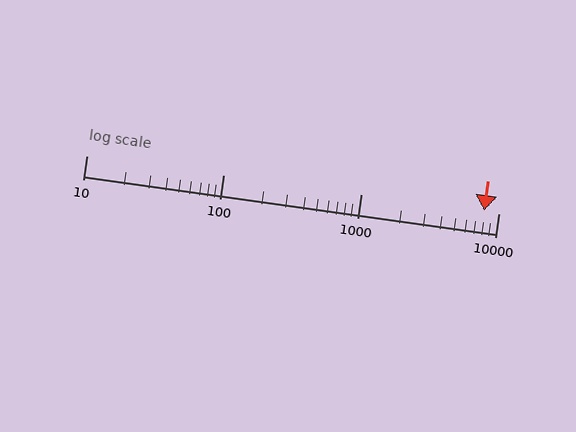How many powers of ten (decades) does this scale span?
The scale spans 3 decades, from 10 to 10000.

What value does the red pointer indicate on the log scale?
The pointer indicates approximately 7900.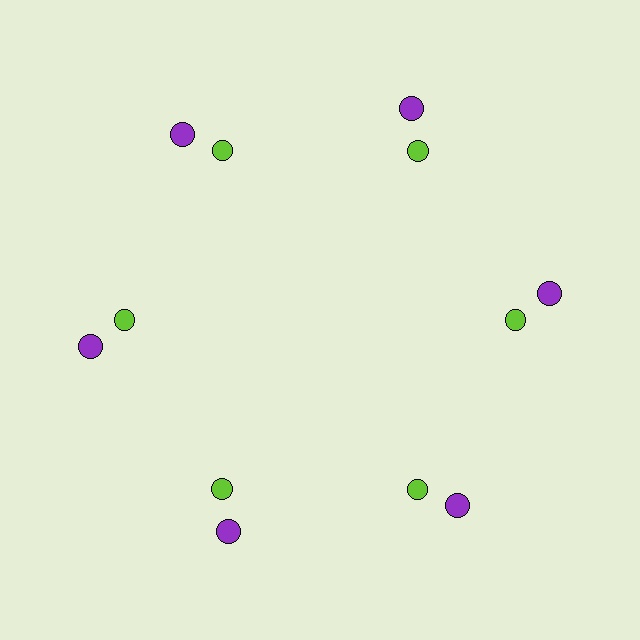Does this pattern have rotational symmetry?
Yes, this pattern has 6-fold rotational symmetry. It looks the same after rotating 60 degrees around the center.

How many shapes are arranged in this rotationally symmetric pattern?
There are 12 shapes, arranged in 6 groups of 2.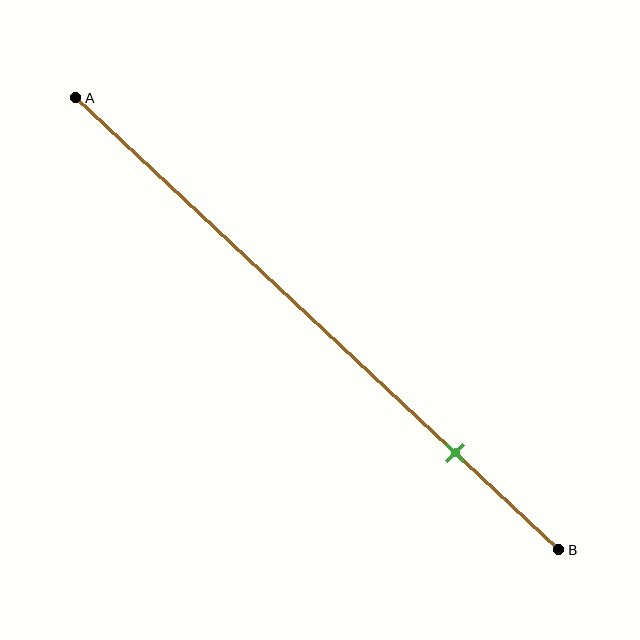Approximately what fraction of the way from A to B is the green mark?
The green mark is approximately 80% of the way from A to B.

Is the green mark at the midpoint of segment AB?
No, the mark is at about 80% from A, not at the 50% midpoint.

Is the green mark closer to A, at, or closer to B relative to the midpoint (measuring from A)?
The green mark is closer to point B than the midpoint of segment AB.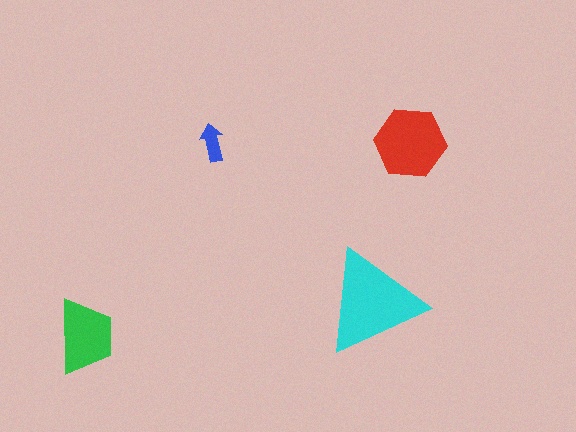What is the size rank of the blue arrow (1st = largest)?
4th.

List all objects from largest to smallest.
The cyan triangle, the red hexagon, the green trapezoid, the blue arrow.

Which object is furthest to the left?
The green trapezoid is leftmost.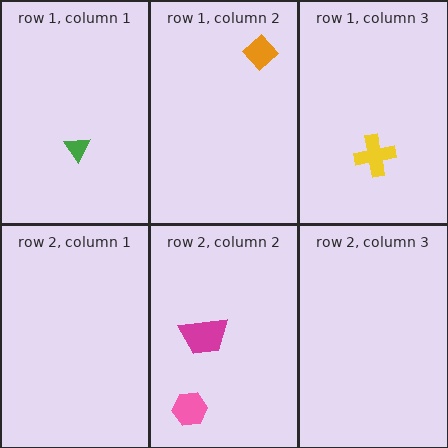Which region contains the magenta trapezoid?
The row 2, column 2 region.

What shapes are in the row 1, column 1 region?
The green triangle.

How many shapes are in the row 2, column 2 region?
2.